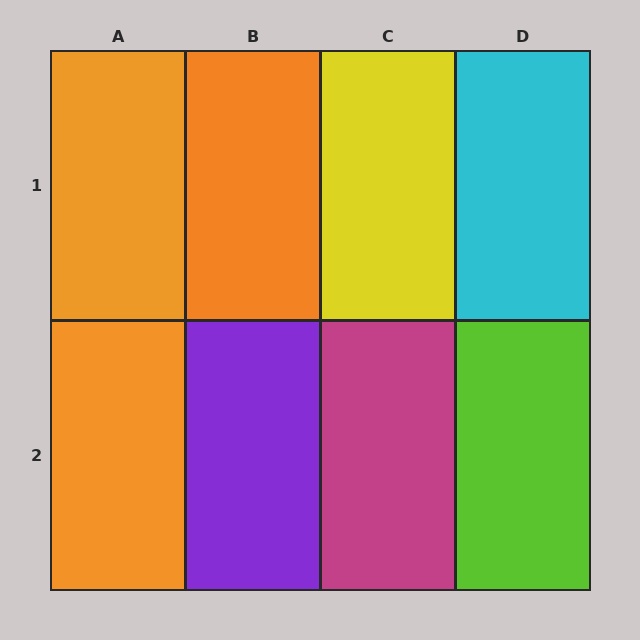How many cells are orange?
3 cells are orange.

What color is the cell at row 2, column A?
Orange.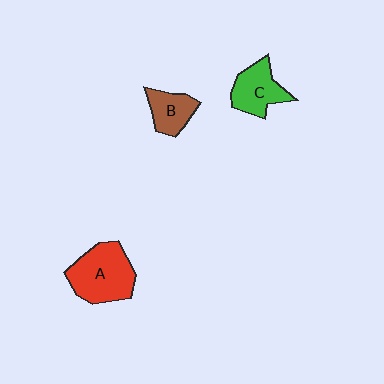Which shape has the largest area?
Shape A (red).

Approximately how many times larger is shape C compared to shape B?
Approximately 1.3 times.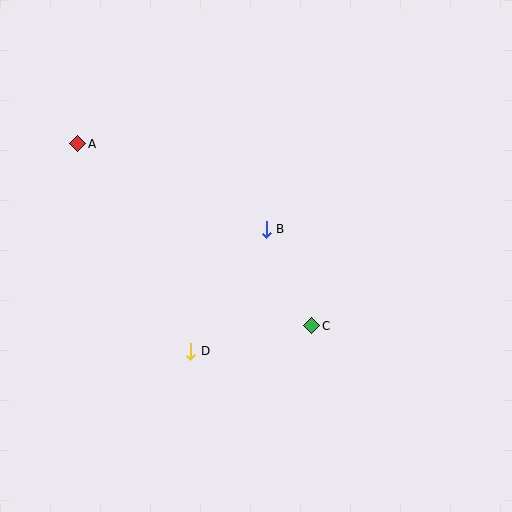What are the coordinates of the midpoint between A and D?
The midpoint between A and D is at (134, 248).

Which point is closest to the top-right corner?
Point B is closest to the top-right corner.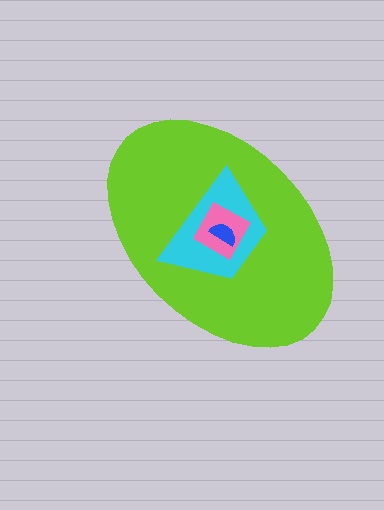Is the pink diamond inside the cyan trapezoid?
Yes.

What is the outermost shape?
The lime ellipse.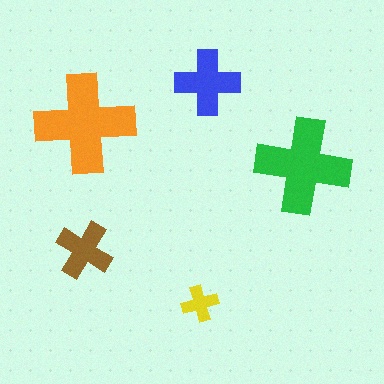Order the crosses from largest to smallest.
the orange one, the green one, the blue one, the brown one, the yellow one.